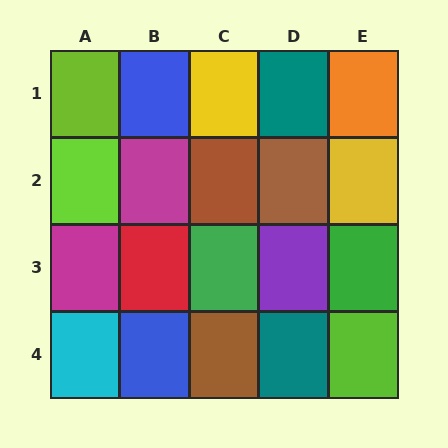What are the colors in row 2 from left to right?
Lime, magenta, brown, brown, yellow.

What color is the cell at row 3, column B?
Red.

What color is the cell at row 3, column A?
Magenta.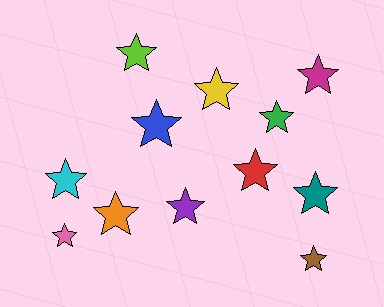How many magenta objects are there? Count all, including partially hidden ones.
There is 1 magenta object.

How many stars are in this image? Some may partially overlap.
There are 12 stars.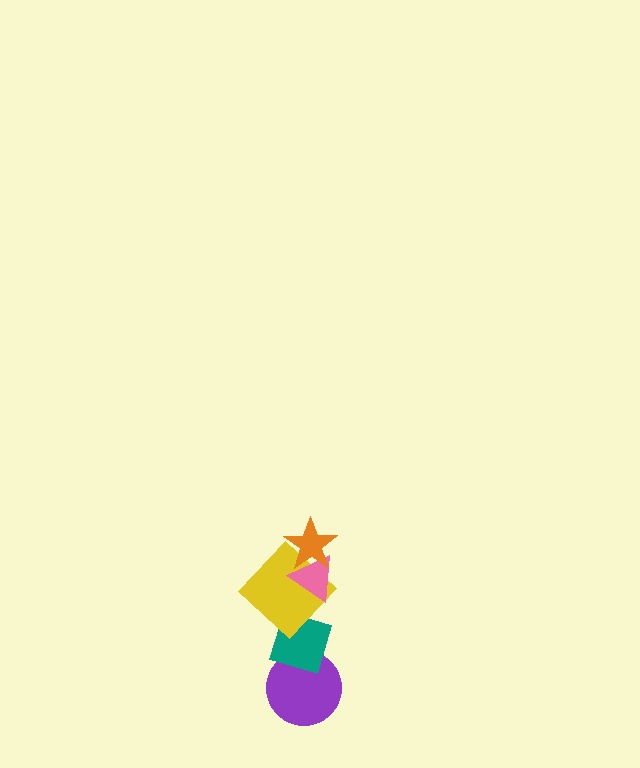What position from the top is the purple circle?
The purple circle is 5th from the top.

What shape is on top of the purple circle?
The teal diamond is on top of the purple circle.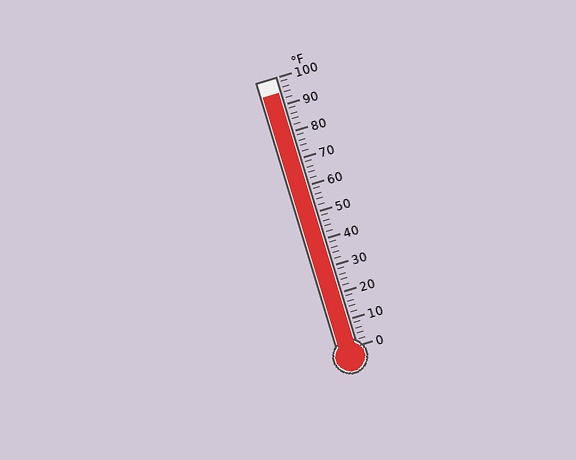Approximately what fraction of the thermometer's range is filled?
The thermometer is filled to approximately 95% of its range.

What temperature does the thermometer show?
The thermometer shows approximately 94°F.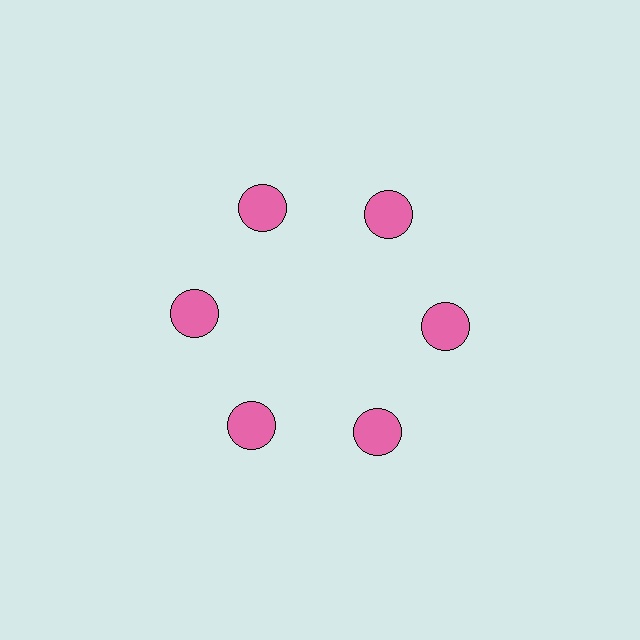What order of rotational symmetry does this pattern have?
This pattern has 6-fold rotational symmetry.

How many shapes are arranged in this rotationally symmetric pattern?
There are 6 shapes, arranged in 6 groups of 1.